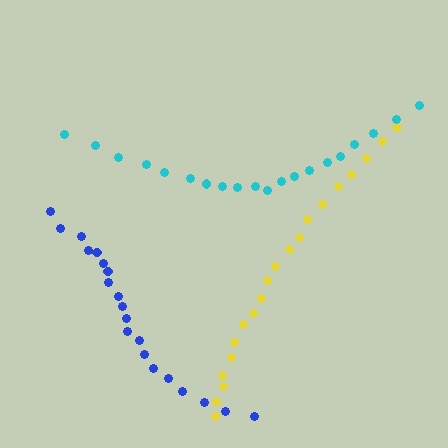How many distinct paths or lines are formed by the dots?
There are 3 distinct paths.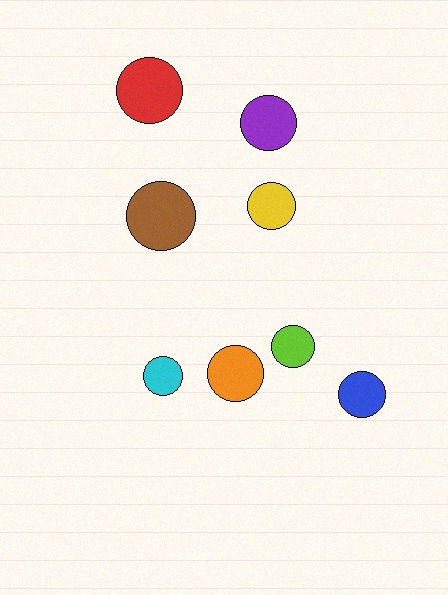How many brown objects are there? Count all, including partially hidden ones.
There is 1 brown object.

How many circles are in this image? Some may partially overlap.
There are 8 circles.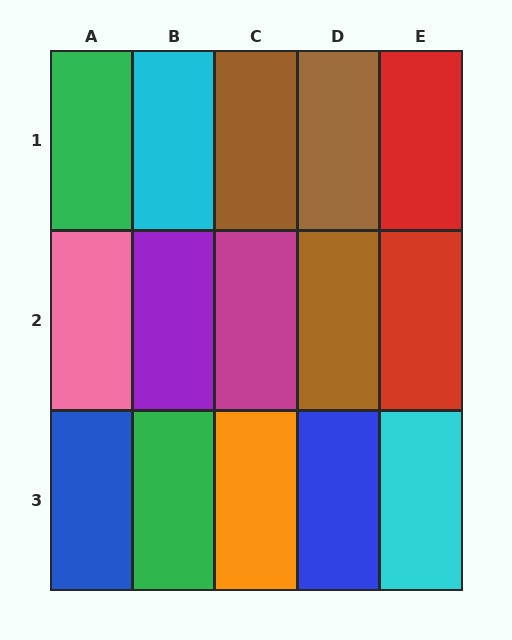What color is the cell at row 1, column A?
Green.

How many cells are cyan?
2 cells are cyan.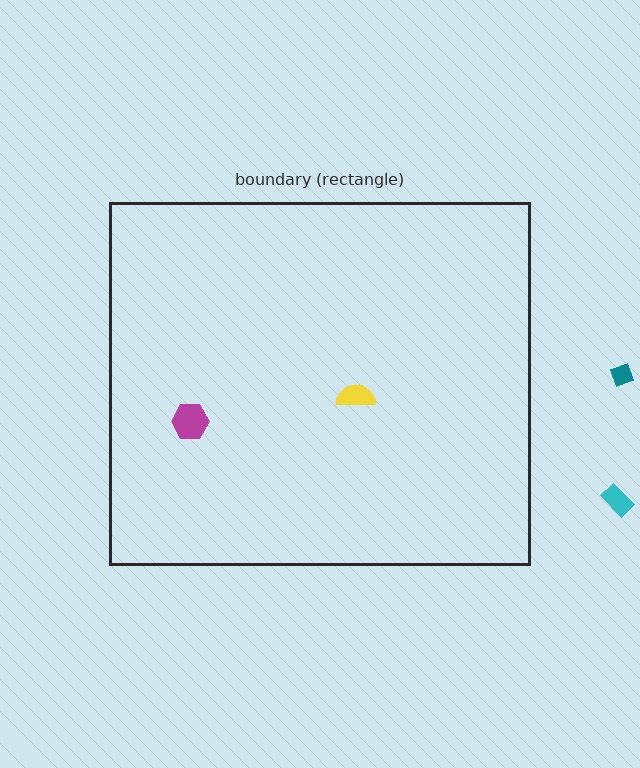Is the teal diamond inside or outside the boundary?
Outside.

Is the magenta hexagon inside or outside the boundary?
Inside.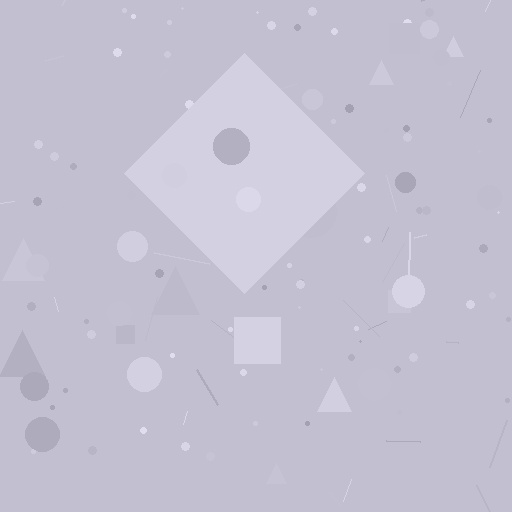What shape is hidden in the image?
A diamond is hidden in the image.